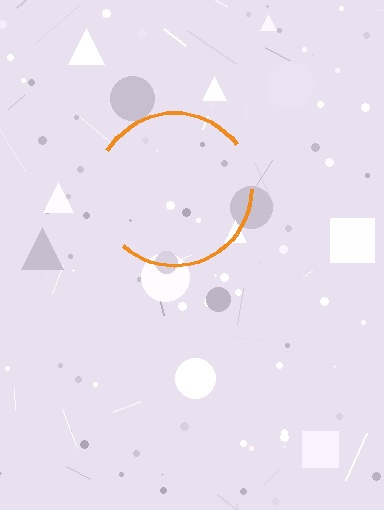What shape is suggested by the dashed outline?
The dashed outline suggests a circle.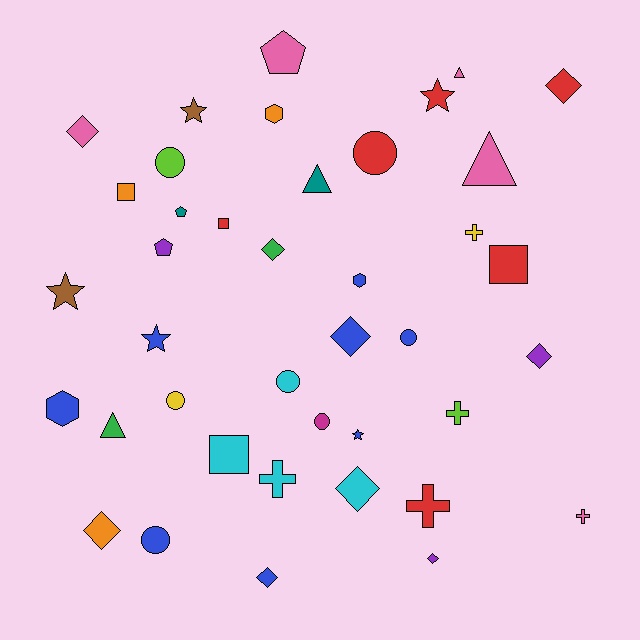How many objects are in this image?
There are 40 objects.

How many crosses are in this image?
There are 5 crosses.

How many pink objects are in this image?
There are 5 pink objects.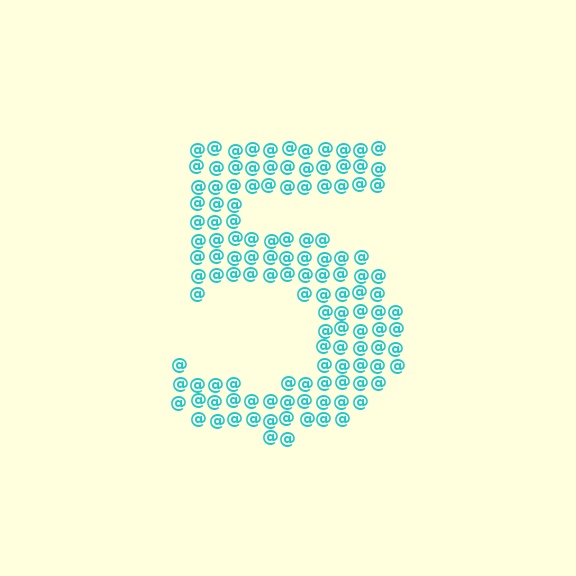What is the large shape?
The large shape is the digit 5.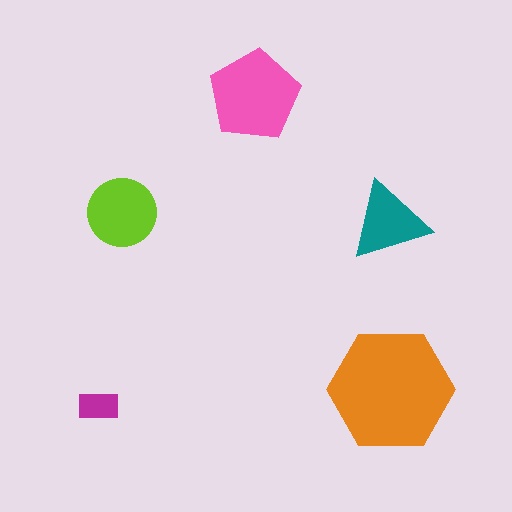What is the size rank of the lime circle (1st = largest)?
3rd.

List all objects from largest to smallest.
The orange hexagon, the pink pentagon, the lime circle, the teal triangle, the magenta rectangle.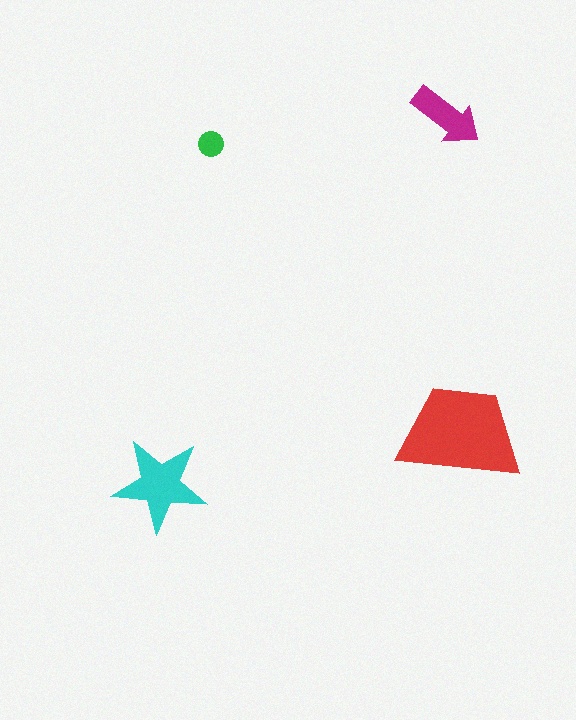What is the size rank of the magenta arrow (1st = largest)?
3rd.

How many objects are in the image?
There are 4 objects in the image.